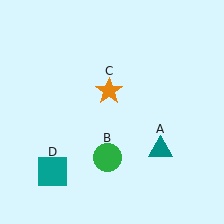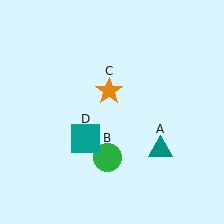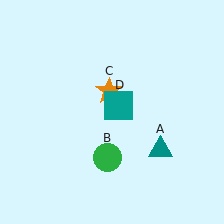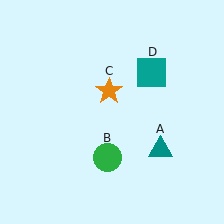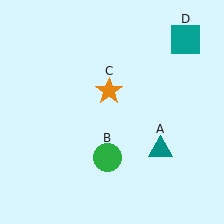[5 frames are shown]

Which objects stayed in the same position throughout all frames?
Teal triangle (object A) and green circle (object B) and orange star (object C) remained stationary.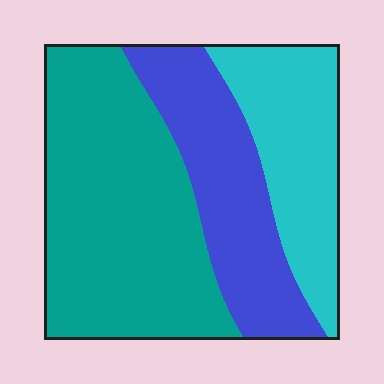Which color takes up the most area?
Teal, at roughly 50%.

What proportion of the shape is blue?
Blue takes up between a sixth and a third of the shape.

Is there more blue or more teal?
Teal.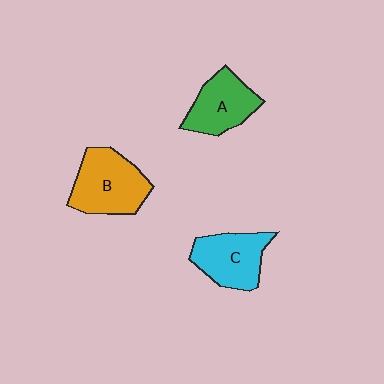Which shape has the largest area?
Shape B (orange).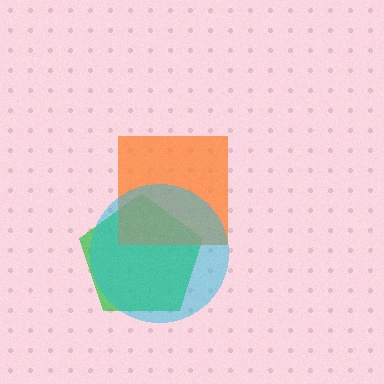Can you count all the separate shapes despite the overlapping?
Yes, there are 3 separate shapes.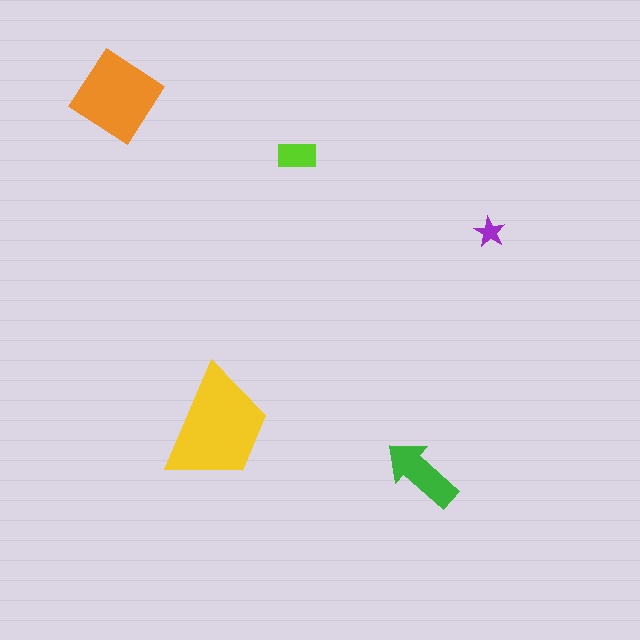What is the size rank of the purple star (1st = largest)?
5th.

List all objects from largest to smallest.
The yellow trapezoid, the orange diamond, the green arrow, the lime rectangle, the purple star.